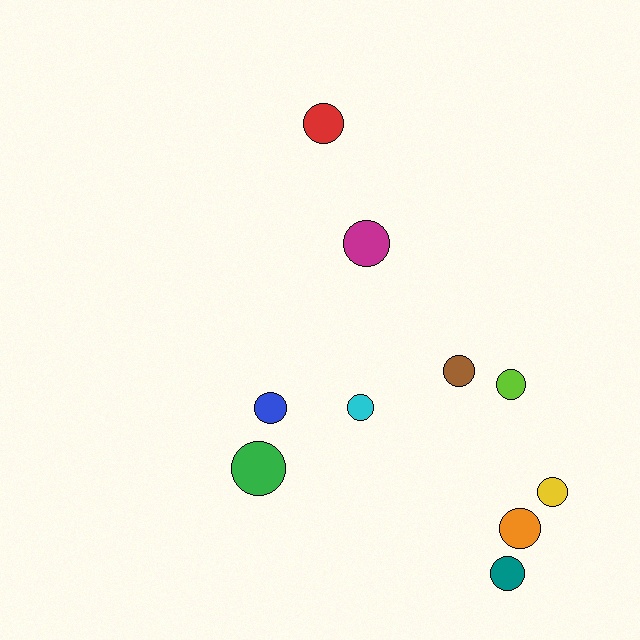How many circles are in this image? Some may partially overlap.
There are 10 circles.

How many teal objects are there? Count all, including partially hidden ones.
There is 1 teal object.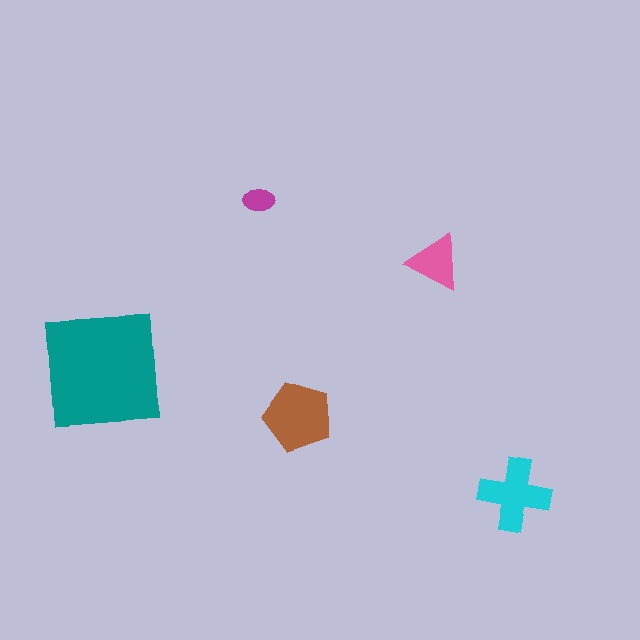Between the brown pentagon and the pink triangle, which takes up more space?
The brown pentagon.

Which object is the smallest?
The magenta ellipse.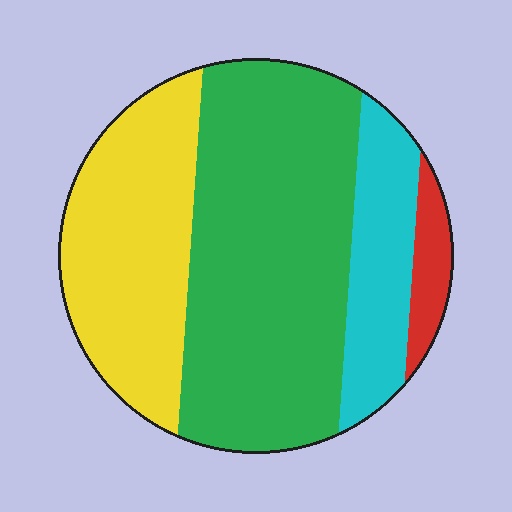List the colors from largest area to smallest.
From largest to smallest: green, yellow, cyan, red.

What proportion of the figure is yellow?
Yellow covers around 30% of the figure.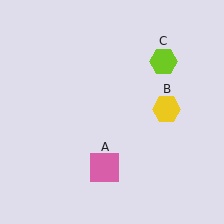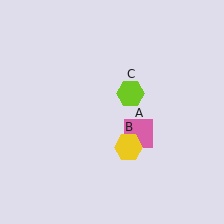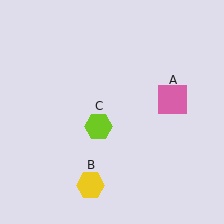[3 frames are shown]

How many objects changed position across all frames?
3 objects changed position: pink square (object A), yellow hexagon (object B), lime hexagon (object C).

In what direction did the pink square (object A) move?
The pink square (object A) moved up and to the right.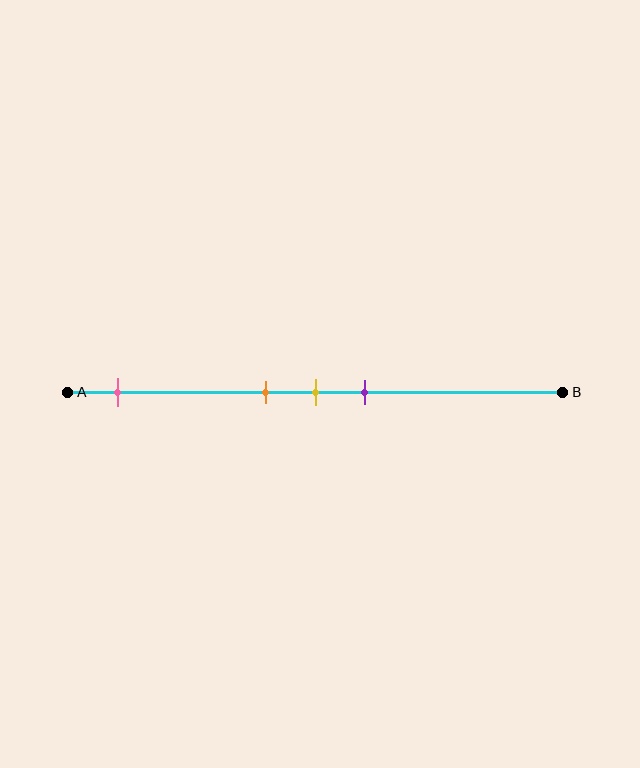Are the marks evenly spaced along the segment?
No, the marks are not evenly spaced.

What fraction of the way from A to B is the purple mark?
The purple mark is approximately 60% (0.6) of the way from A to B.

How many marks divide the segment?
There are 4 marks dividing the segment.